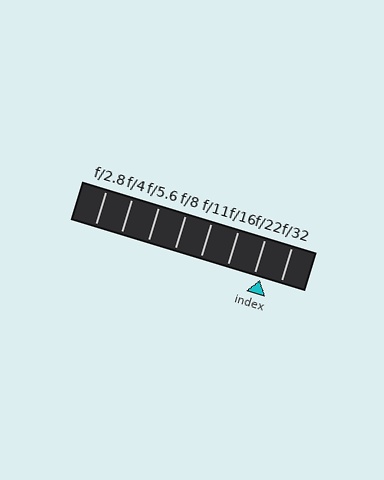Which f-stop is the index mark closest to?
The index mark is closest to f/22.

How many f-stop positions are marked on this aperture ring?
There are 8 f-stop positions marked.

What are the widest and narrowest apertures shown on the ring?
The widest aperture shown is f/2.8 and the narrowest is f/32.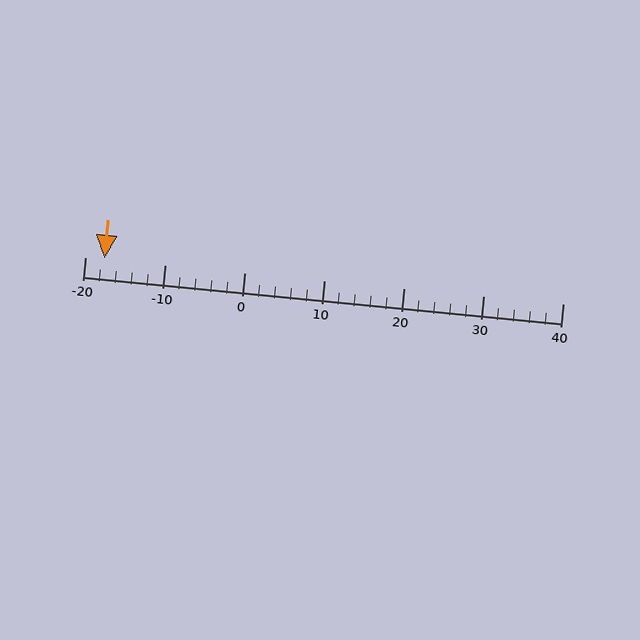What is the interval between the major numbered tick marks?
The major tick marks are spaced 10 units apart.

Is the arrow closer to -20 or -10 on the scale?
The arrow is closer to -20.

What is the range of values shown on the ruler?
The ruler shows values from -20 to 40.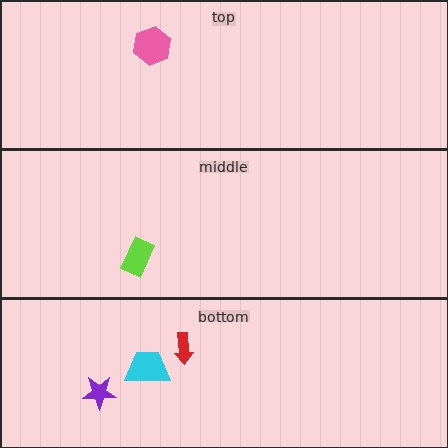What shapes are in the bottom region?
The cyan trapezoid, the purple star, the red arrow.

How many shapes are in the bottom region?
3.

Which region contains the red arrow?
The bottom region.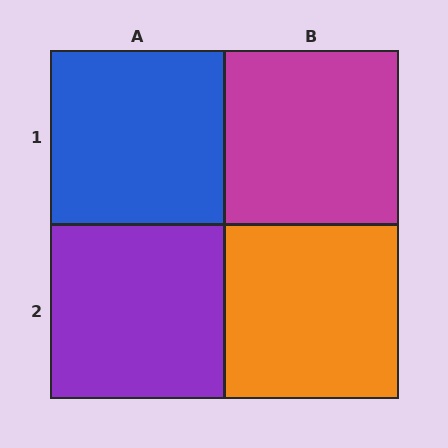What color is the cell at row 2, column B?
Orange.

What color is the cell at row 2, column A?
Purple.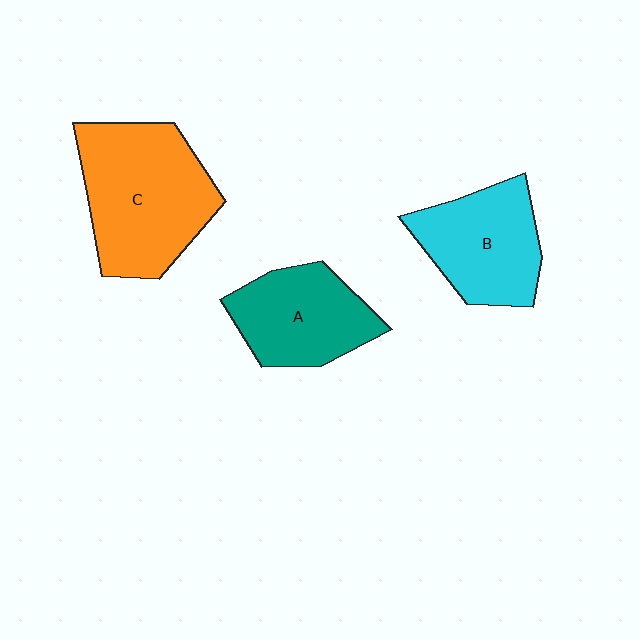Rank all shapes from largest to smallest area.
From largest to smallest: C (orange), B (cyan), A (teal).